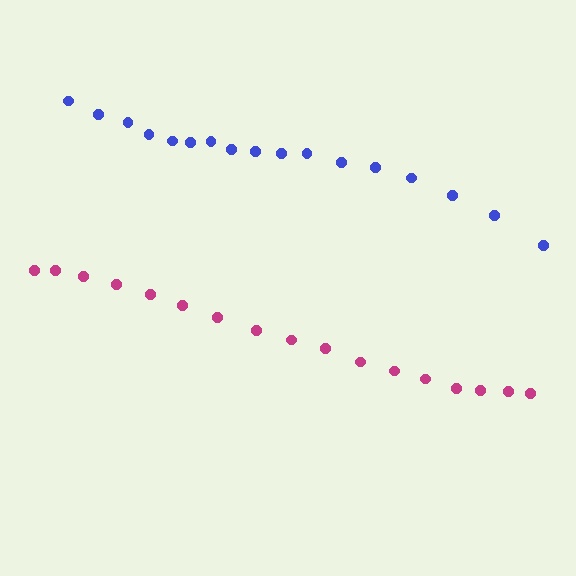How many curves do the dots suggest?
There are 2 distinct paths.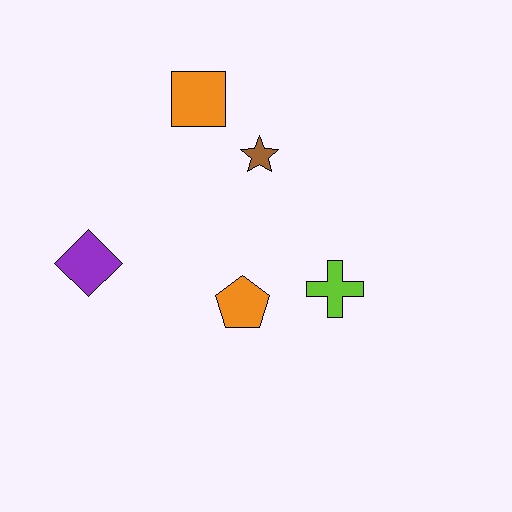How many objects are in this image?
There are 5 objects.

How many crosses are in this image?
There is 1 cross.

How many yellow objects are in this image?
There are no yellow objects.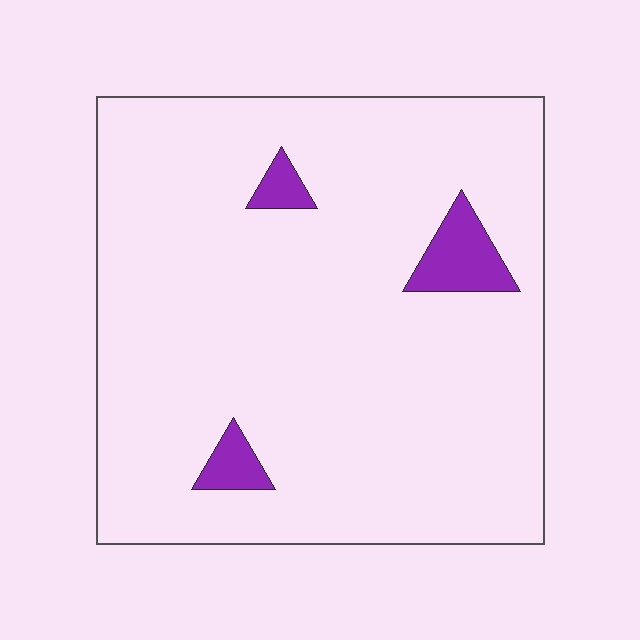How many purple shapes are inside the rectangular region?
3.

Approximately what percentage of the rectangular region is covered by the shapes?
Approximately 5%.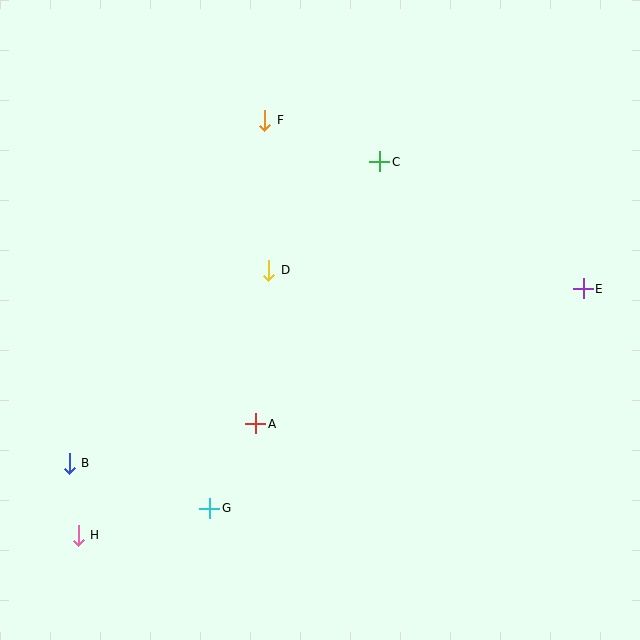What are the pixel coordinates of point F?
Point F is at (265, 120).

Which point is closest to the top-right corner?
Point E is closest to the top-right corner.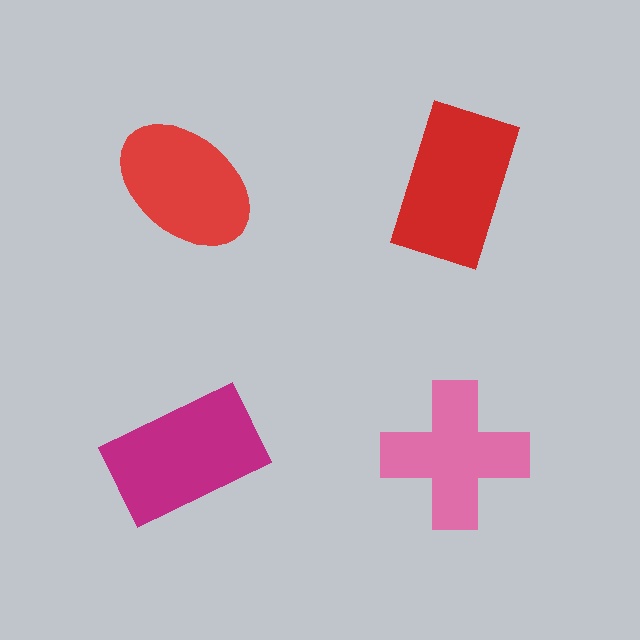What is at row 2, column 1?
A magenta rectangle.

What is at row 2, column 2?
A pink cross.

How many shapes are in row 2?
2 shapes.